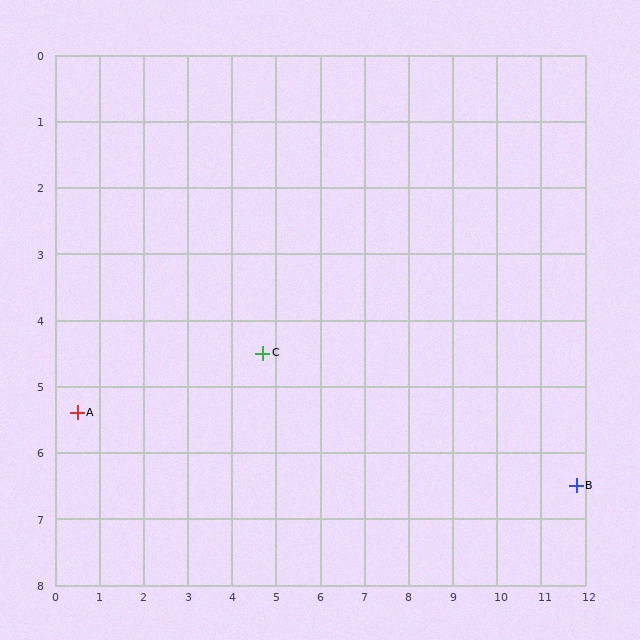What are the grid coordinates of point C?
Point C is at approximately (4.7, 4.5).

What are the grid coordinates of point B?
Point B is at approximately (11.8, 6.5).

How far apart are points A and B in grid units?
Points A and B are about 11.4 grid units apart.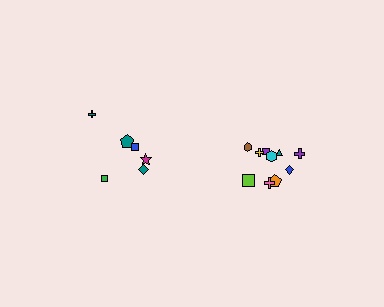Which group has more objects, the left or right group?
The right group.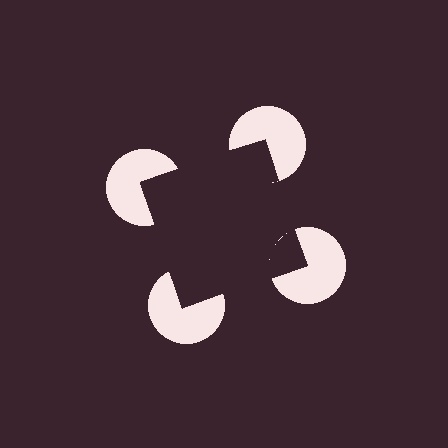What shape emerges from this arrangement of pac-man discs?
An illusory square — its edges are inferred from the aligned wedge cuts in the pac-man discs, not physically drawn.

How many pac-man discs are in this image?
There are 4 — one at each vertex of the illusory square.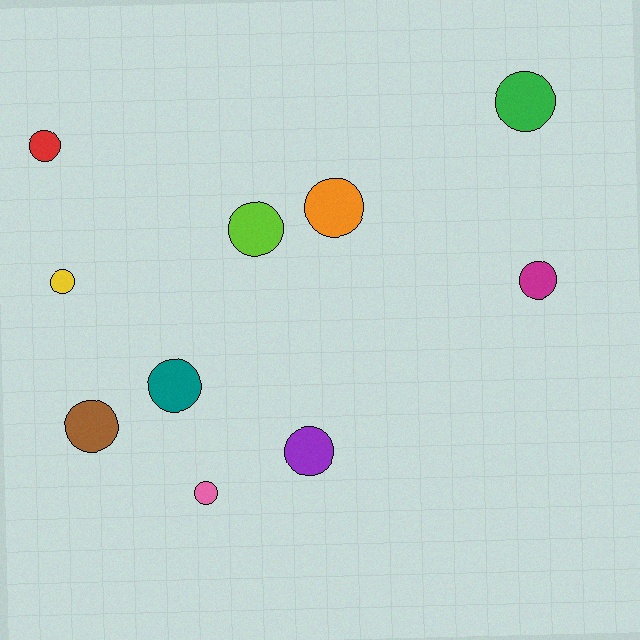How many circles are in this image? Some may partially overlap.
There are 10 circles.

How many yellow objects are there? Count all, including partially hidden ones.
There is 1 yellow object.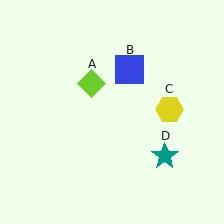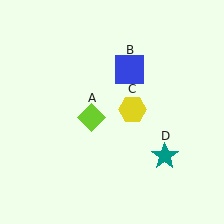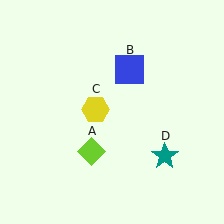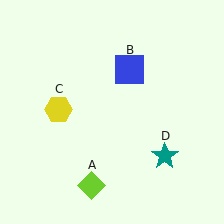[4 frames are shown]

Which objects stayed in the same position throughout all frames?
Blue square (object B) and teal star (object D) remained stationary.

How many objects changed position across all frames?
2 objects changed position: lime diamond (object A), yellow hexagon (object C).